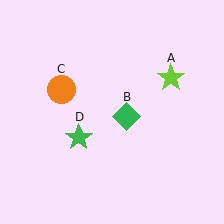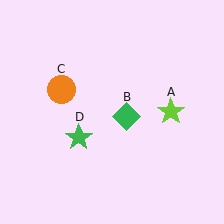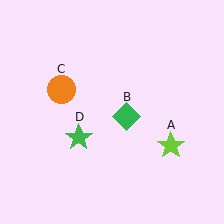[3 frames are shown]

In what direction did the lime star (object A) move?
The lime star (object A) moved down.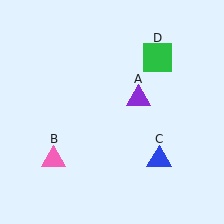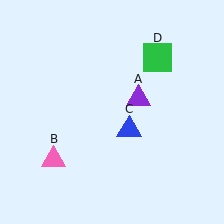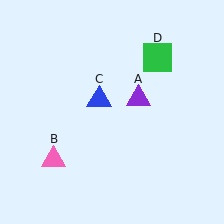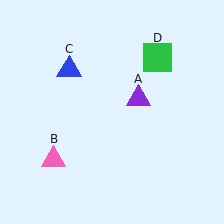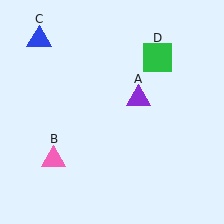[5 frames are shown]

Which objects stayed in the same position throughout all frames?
Purple triangle (object A) and pink triangle (object B) and green square (object D) remained stationary.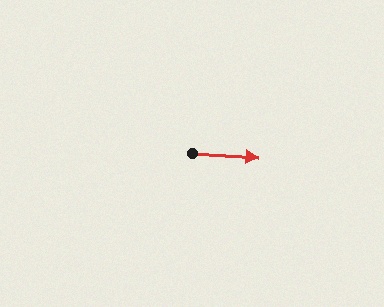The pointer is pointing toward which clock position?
Roughly 3 o'clock.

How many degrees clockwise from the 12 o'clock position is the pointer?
Approximately 93 degrees.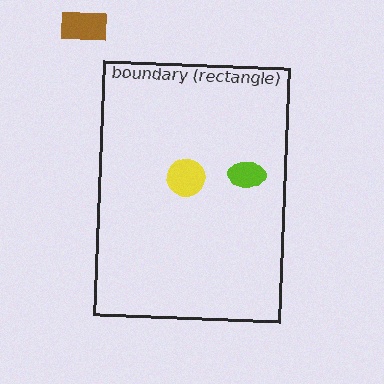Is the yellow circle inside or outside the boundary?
Inside.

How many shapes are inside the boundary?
2 inside, 1 outside.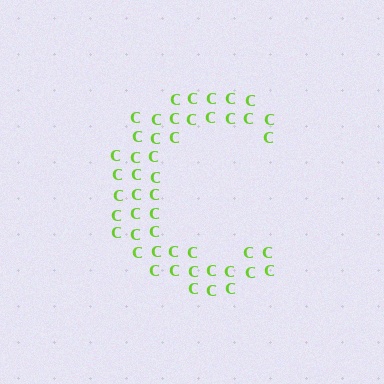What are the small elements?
The small elements are letter C's.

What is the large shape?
The large shape is the letter C.